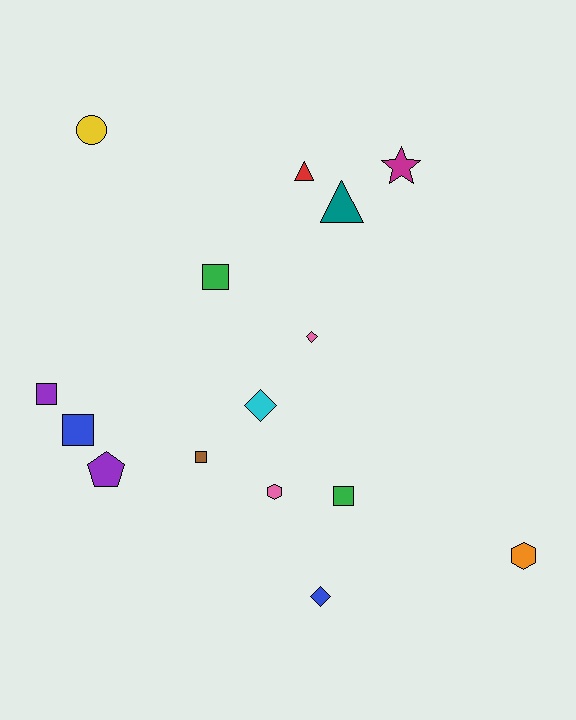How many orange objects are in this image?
There is 1 orange object.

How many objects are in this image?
There are 15 objects.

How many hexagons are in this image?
There are 2 hexagons.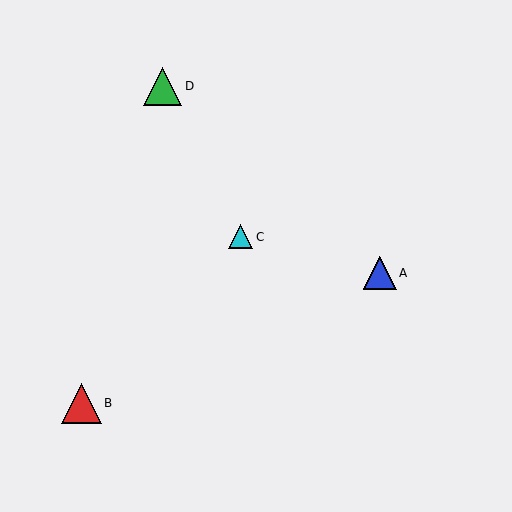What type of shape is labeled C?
Shape C is a cyan triangle.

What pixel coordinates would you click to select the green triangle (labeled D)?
Click at (163, 86) to select the green triangle D.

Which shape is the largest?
The red triangle (labeled B) is the largest.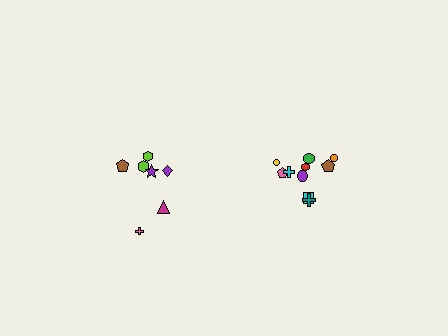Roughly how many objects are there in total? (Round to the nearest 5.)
Roughly 15 objects in total.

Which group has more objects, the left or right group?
The right group.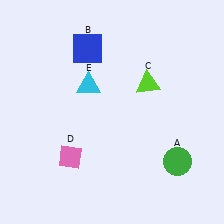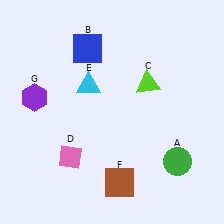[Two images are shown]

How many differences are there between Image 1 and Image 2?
There are 2 differences between the two images.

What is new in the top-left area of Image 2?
A purple hexagon (G) was added in the top-left area of Image 2.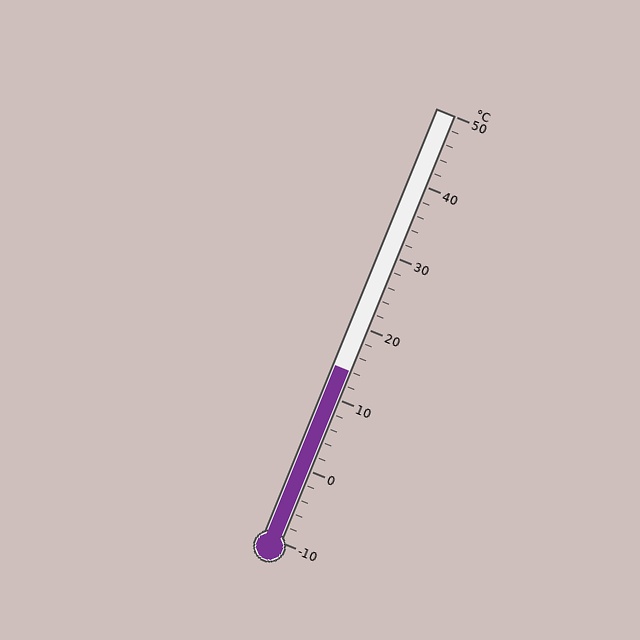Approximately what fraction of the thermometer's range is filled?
The thermometer is filled to approximately 40% of its range.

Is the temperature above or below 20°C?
The temperature is below 20°C.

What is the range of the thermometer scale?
The thermometer scale ranges from -10°C to 50°C.